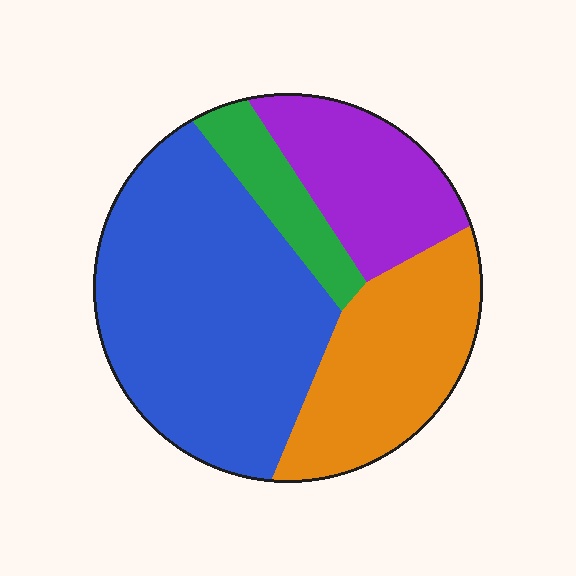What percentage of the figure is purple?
Purple takes up between a sixth and a third of the figure.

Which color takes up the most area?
Blue, at roughly 50%.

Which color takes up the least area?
Green, at roughly 10%.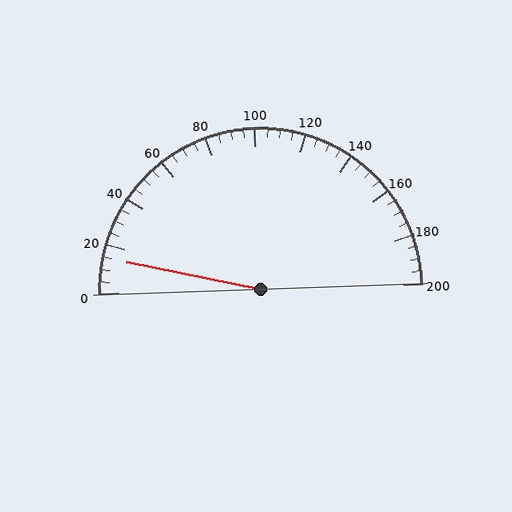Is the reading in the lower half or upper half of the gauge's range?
The reading is in the lower half of the range (0 to 200).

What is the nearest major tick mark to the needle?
The nearest major tick mark is 20.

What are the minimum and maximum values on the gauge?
The gauge ranges from 0 to 200.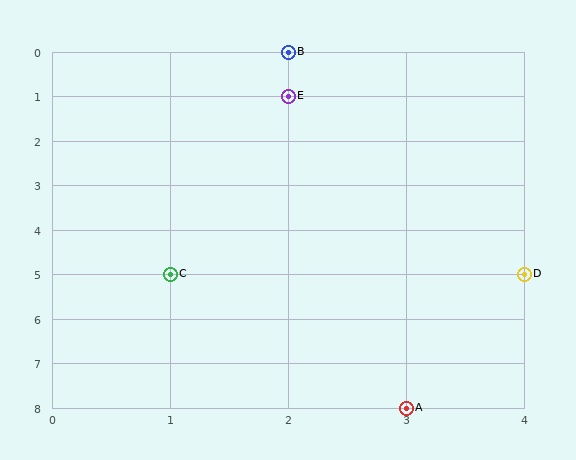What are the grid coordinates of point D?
Point D is at grid coordinates (4, 5).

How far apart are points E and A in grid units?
Points E and A are 1 column and 7 rows apart (about 7.1 grid units diagonally).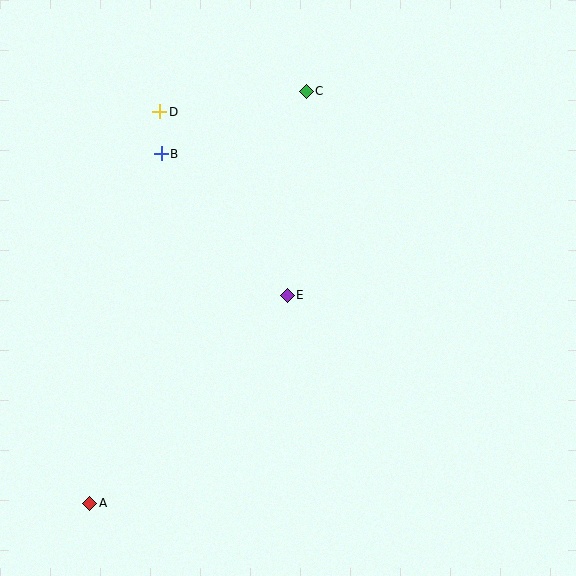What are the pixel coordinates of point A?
Point A is at (90, 503).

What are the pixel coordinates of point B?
Point B is at (161, 154).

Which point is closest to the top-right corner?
Point C is closest to the top-right corner.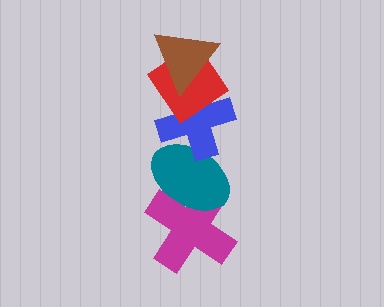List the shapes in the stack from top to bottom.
From top to bottom: the brown triangle, the red diamond, the blue cross, the teal ellipse, the magenta cross.